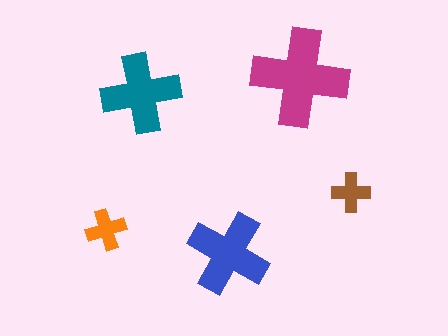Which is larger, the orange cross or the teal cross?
The teal one.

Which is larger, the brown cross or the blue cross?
The blue one.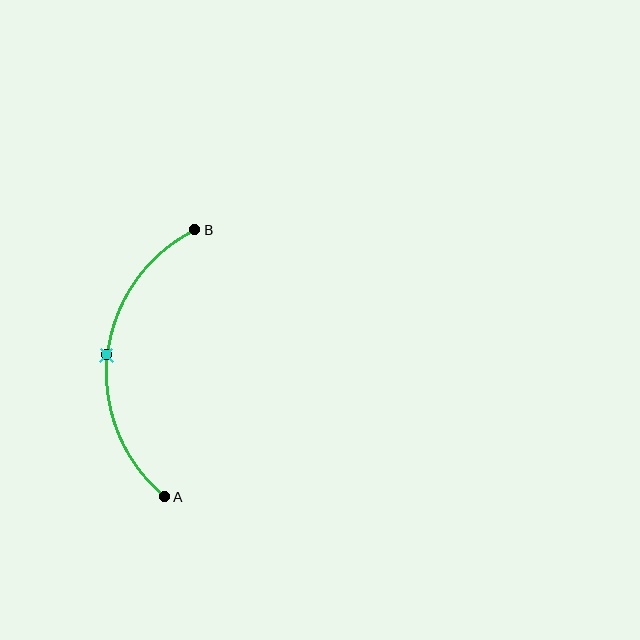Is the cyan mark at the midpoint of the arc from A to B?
Yes. The cyan mark lies on the arc at equal arc-length from both A and B — it is the arc midpoint.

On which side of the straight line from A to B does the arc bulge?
The arc bulges to the left of the straight line connecting A and B.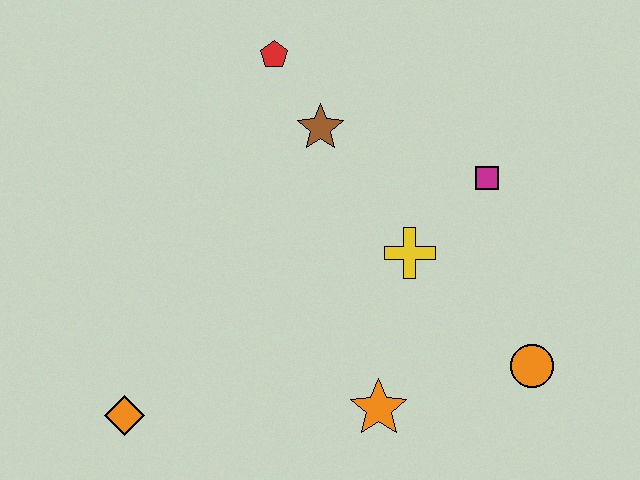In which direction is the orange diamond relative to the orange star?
The orange diamond is to the left of the orange star.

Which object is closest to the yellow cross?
The magenta square is closest to the yellow cross.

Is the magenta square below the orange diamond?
No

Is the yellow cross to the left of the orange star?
No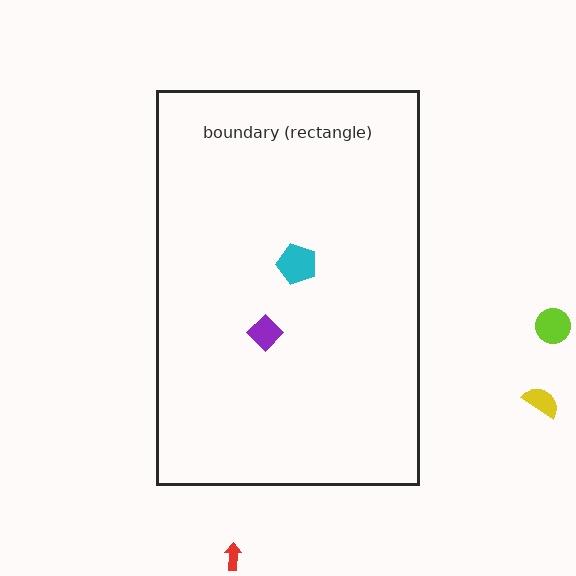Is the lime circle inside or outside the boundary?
Outside.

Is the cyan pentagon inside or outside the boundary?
Inside.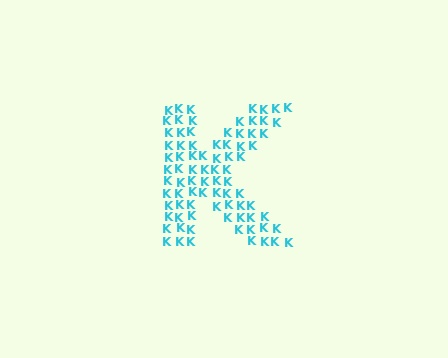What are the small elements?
The small elements are letter K's.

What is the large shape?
The large shape is the letter K.